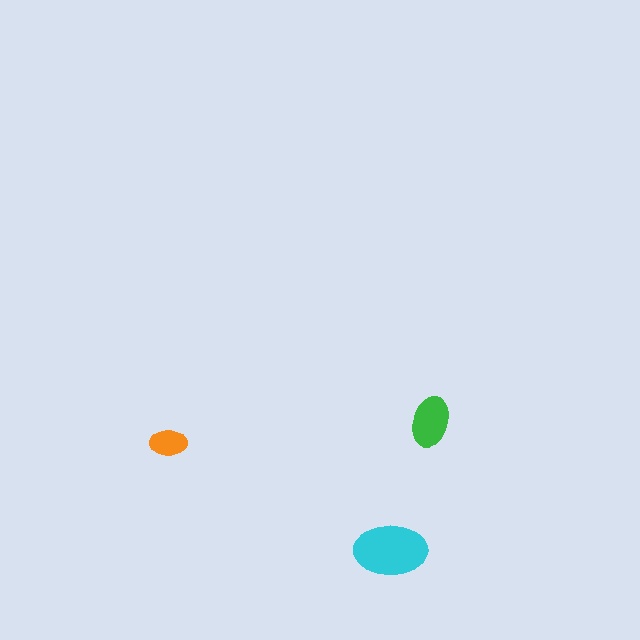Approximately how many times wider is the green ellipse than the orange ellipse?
About 1.5 times wider.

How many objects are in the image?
There are 3 objects in the image.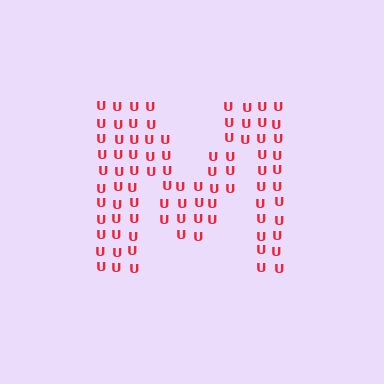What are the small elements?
The small elements are letter U's.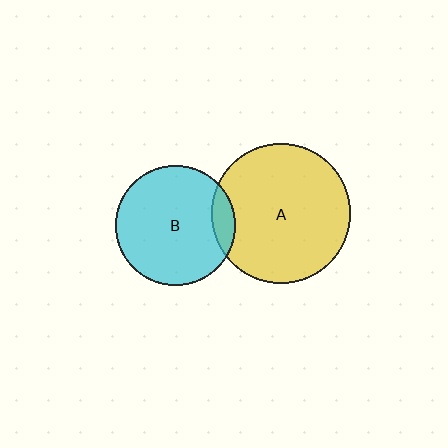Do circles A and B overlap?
Yes.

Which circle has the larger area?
Circle A (yellow).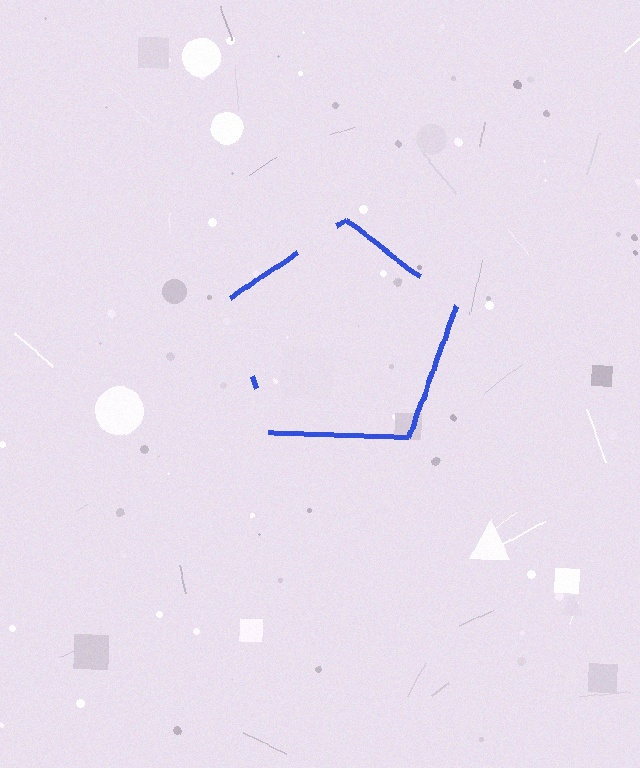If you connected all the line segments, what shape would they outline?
They would outline a pentagon.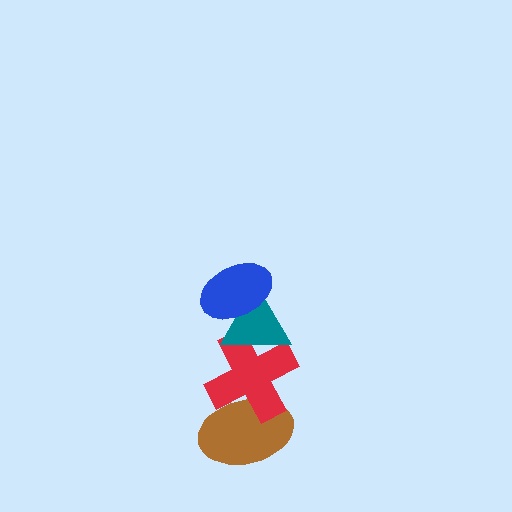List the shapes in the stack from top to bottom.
From top to bottom: the blue ellipse, the teal triangle, the red cross, the brown ellipse.